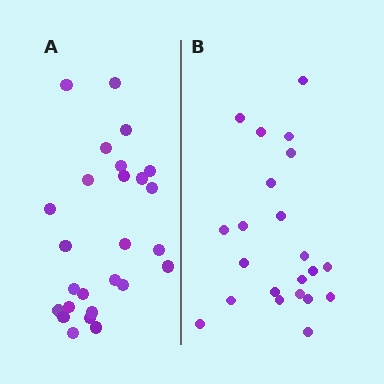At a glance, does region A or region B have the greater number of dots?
Region A (the left region) has more dots.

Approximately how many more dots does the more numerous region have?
Region A has about 4 more dots than region B.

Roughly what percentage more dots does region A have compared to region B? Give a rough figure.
About 20% more.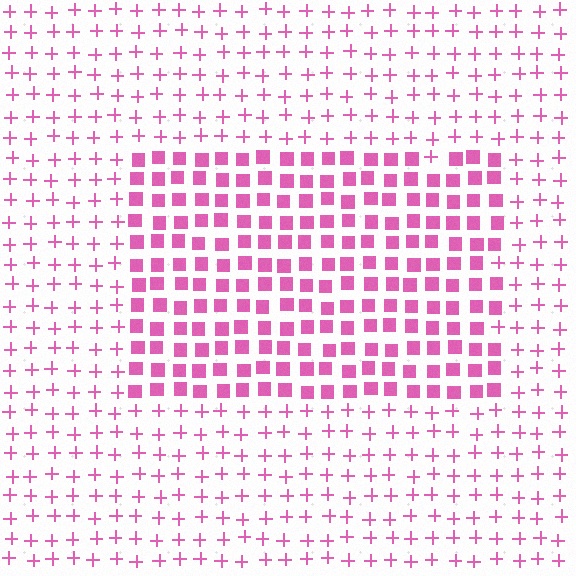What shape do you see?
I see a rectangle.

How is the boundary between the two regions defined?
The boundary is defined by a change in element shape: squares inside vs. plus signs outside. All elements share the same color and spacing.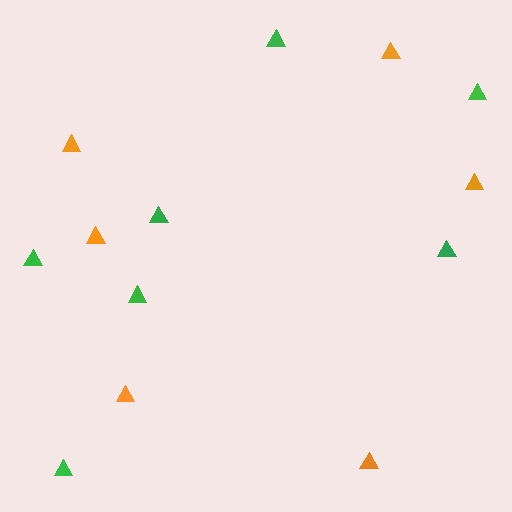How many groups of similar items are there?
There are 2 groups: one group of orange triangles (6) and one group of green triangles (7).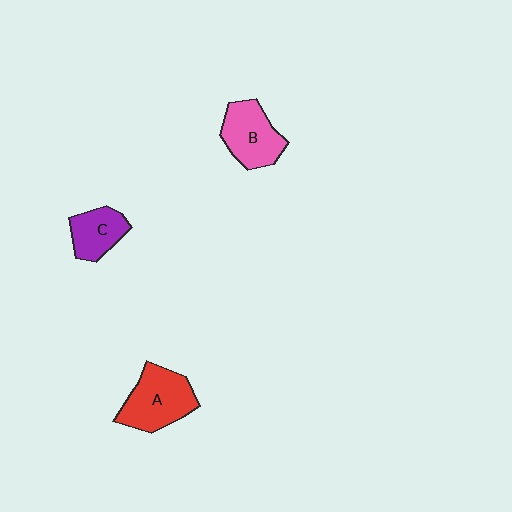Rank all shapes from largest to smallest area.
From largest to smallest: A (red), B (pink), C (purple).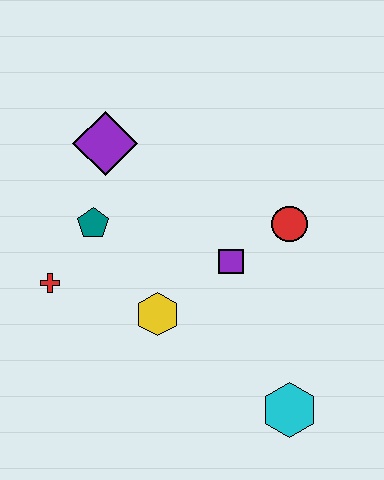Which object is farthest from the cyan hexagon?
The purple diamond is farthest from the cyan hexagon.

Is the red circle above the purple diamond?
No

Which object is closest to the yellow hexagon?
The purple square is closest to the yellow hexagon.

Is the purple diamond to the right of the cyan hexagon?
No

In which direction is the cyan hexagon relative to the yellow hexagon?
The cyan hexagon is to the right of the yellow hexagon.